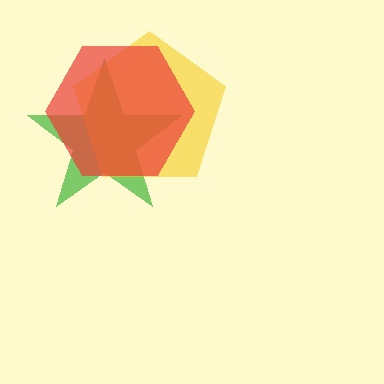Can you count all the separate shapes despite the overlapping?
Yes, there are 3 separate shapes.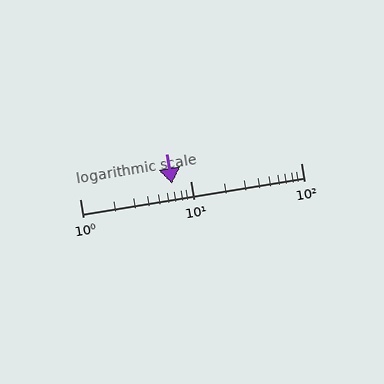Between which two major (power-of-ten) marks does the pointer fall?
The pointer is between 1 and 10.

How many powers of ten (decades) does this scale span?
The scale spans 2 decades, from 1 to 100.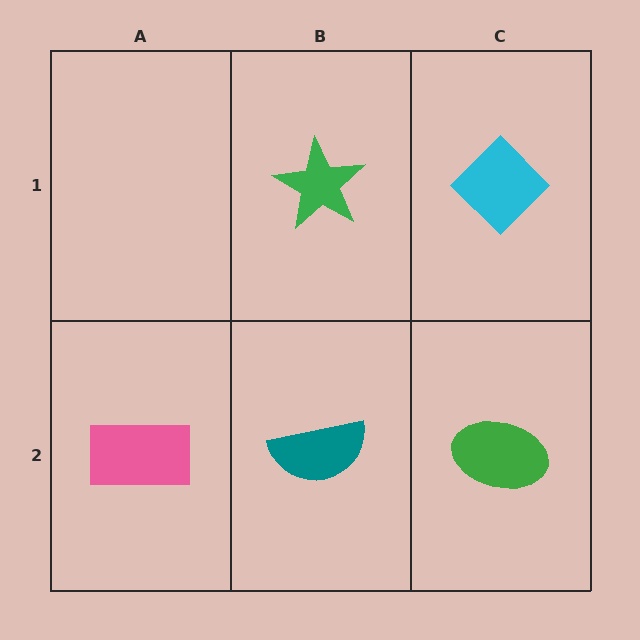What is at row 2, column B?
A teal semicircle.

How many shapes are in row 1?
2 shapes.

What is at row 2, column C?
A green ellipse.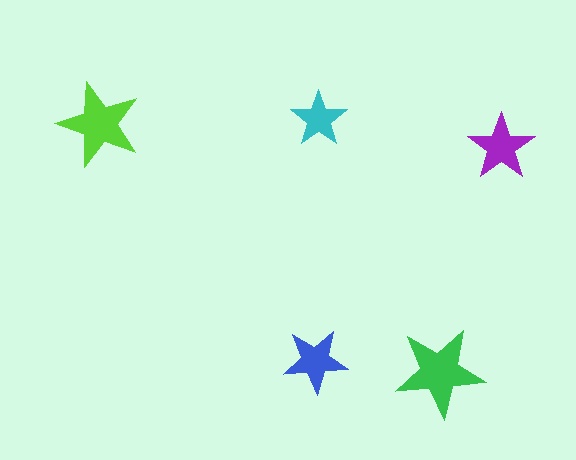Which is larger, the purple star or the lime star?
The lime one.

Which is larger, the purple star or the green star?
The green one.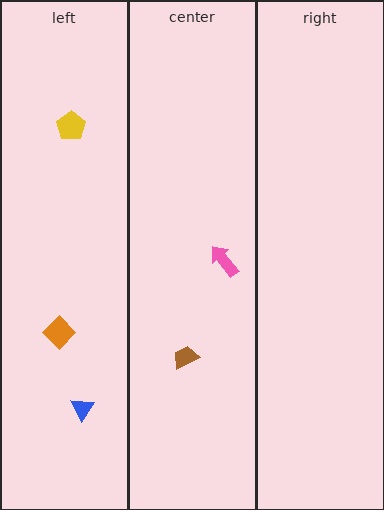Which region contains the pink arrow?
The center region.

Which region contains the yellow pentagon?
The left region.